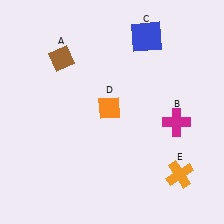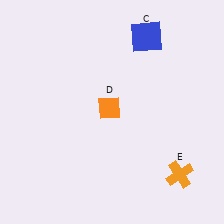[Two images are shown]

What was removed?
The magenta cross (B), the brown diamond (A) were removed in Image 2.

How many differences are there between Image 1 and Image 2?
There are 2 differences between the two images.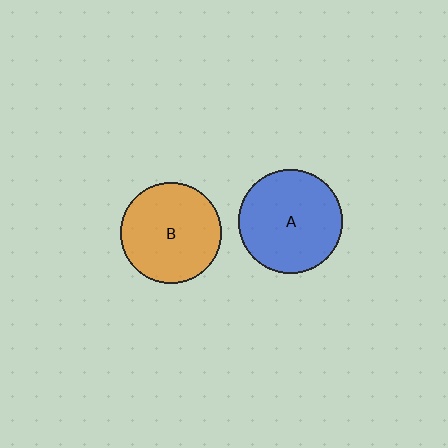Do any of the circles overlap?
No, none of the circles overlap.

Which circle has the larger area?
Circle A (blue).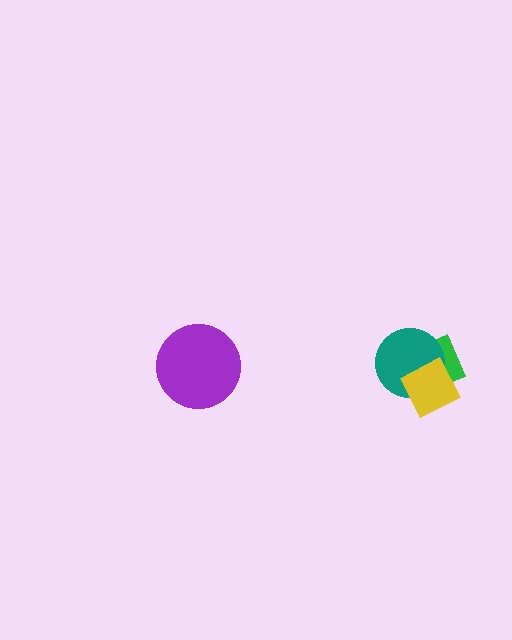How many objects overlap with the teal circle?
2 objects overlap with the teal circle.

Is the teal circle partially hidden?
Yes, it is partially covered by another shape.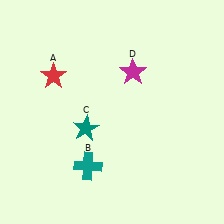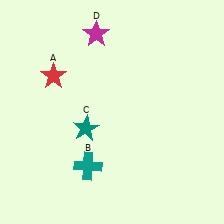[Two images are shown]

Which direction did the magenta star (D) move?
The magenta star (D) moved up.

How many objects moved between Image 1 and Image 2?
1 object moved between the two images.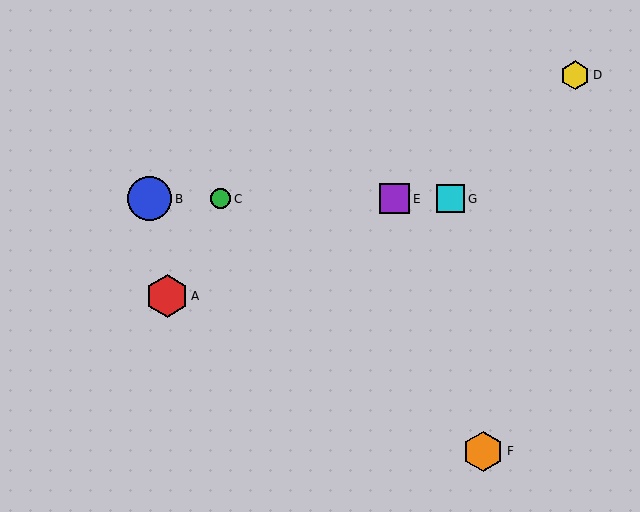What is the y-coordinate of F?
Object F is at y≈451.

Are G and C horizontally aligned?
Yes, both are at y≈199.